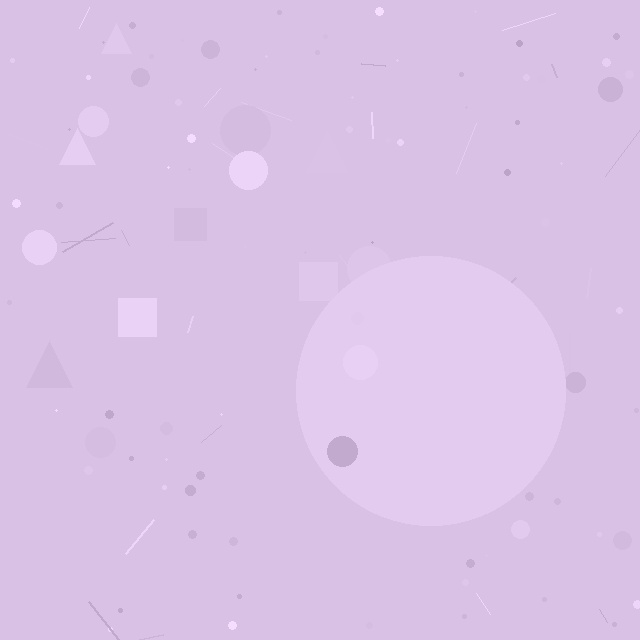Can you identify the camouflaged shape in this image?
The camouflaged shape is a circle.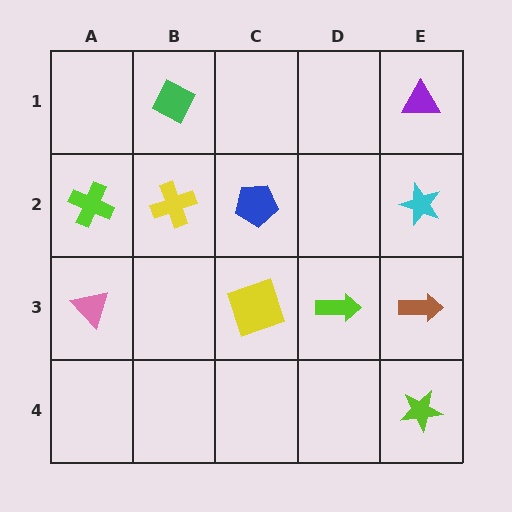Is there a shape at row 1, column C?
No, that cell is empty.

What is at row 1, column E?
A purple triangle.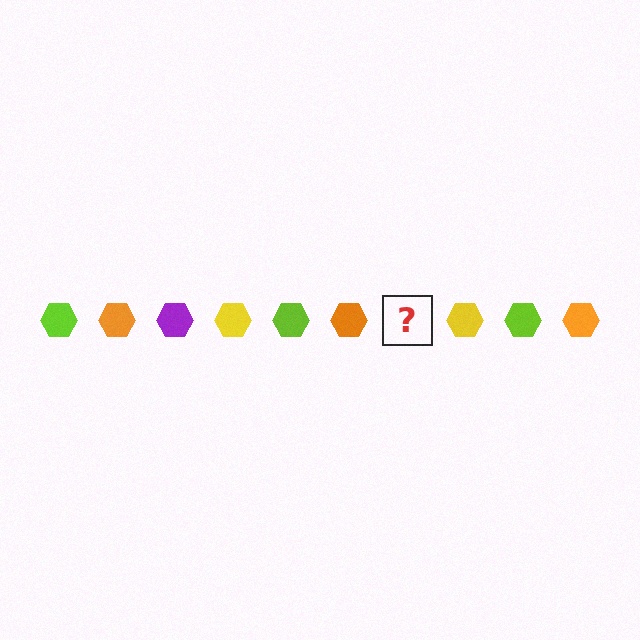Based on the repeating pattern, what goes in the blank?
The blank should be a purple hexagon.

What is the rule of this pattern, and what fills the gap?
The rule is that the pattern cycles through lime, orange, purple, yellow hexagons. The gap should be filled with a purple hexagon.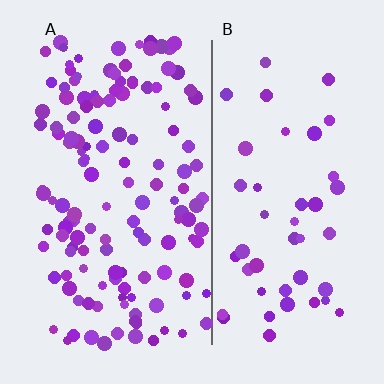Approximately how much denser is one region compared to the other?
Approximately 2.9× — region A over region B.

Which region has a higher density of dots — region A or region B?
A (the left).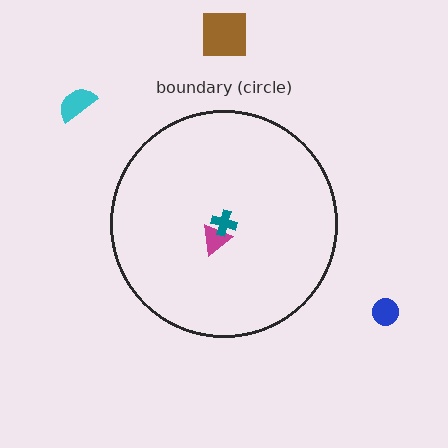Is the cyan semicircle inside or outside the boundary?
Outside.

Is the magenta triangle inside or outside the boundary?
Inside.